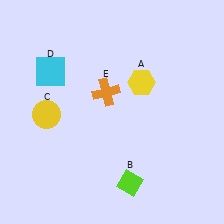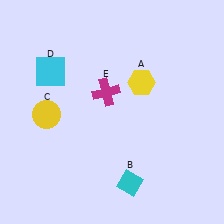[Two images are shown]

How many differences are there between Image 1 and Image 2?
There are 2 differences between the two images.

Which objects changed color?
B changed from lime to cyan. E changed from orange to magenta.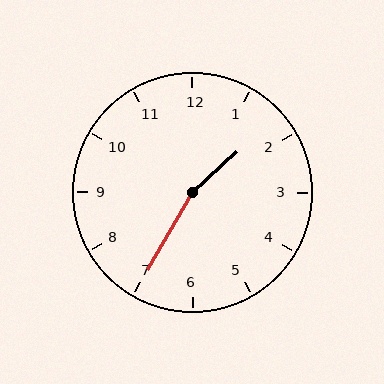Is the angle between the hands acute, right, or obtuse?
It is obtuse.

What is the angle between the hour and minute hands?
Approximately 162 degrees.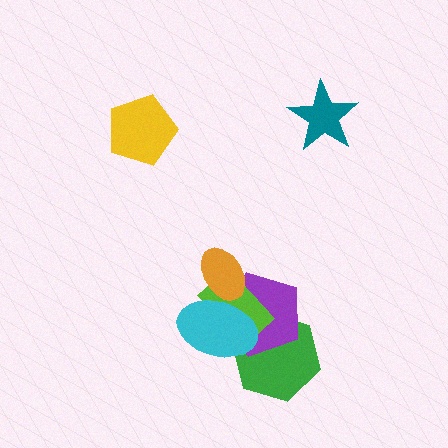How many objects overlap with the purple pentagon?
4 objects overlap with the purple pentagon.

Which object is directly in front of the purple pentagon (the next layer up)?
The lime rectangle is directly in front of the purple pentagon.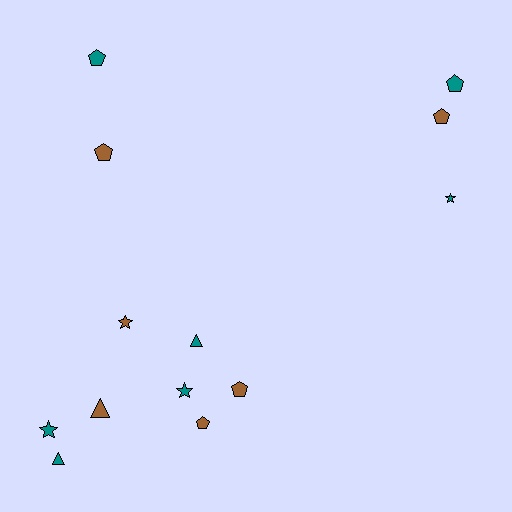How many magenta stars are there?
There are no magenta stars.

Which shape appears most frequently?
Pentagon, with 6 objects.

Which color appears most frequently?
Teal, with 7 objects.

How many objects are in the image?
There are 13 objects.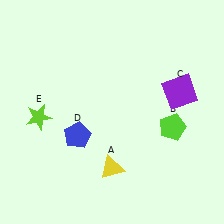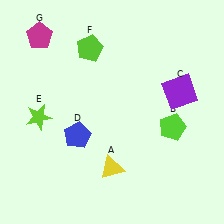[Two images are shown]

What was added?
A lime pentagon (F), a magenta pentagon (G) were added in Image 2.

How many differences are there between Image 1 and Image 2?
There are 2 differences between the two images.